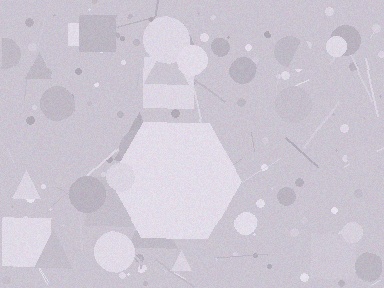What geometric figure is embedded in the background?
A hexagon is embedded in the background.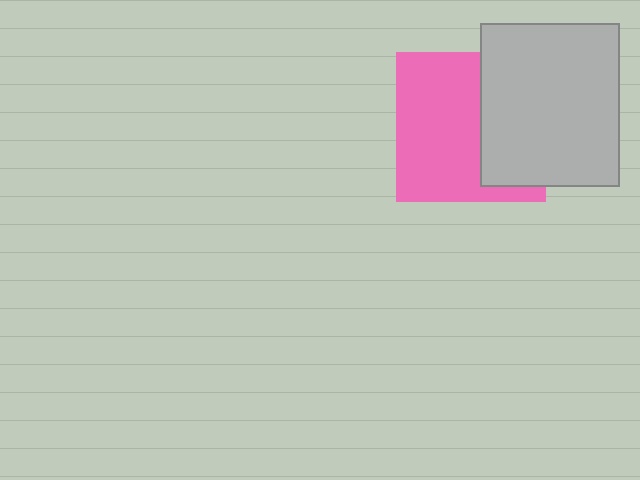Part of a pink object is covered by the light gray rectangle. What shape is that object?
It is a square.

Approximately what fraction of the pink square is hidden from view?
Roughly 40% of the pink square is hidden behind the light gray rectangle.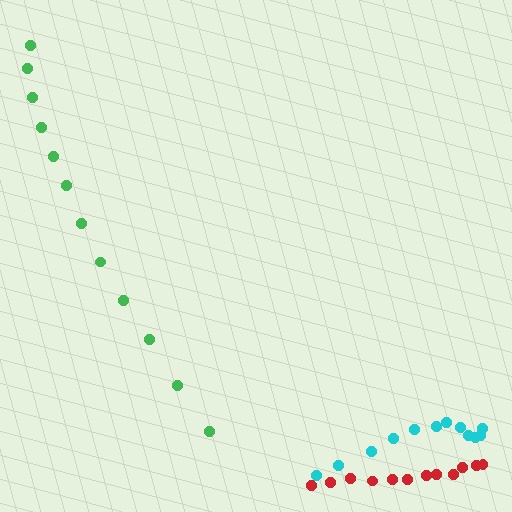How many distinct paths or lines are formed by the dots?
There are 3 distinct paths.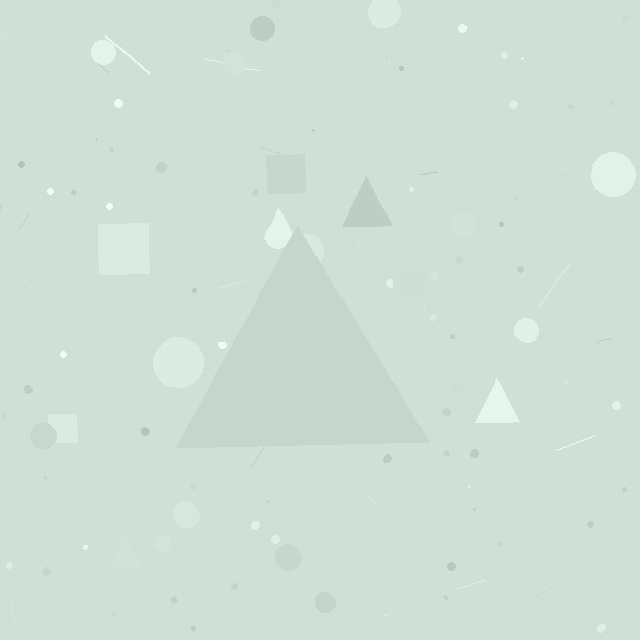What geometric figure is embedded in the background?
A triangle is embedded in the background.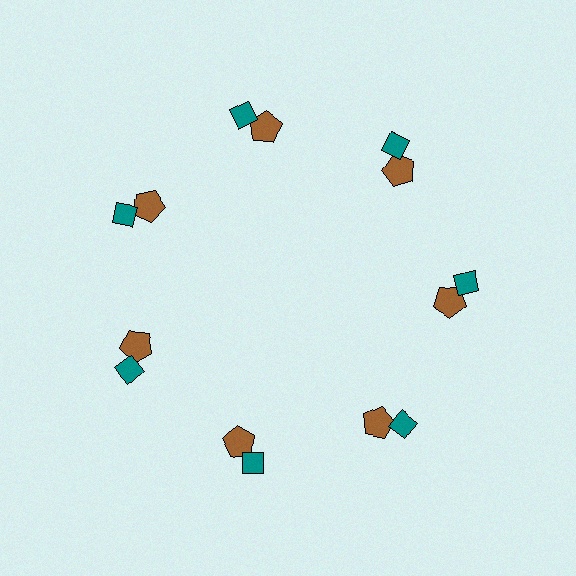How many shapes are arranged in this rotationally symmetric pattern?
There are 14 shapes, arranged in 7 groups of 2.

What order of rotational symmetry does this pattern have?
This pattern has 7-fold rotational symmetry.